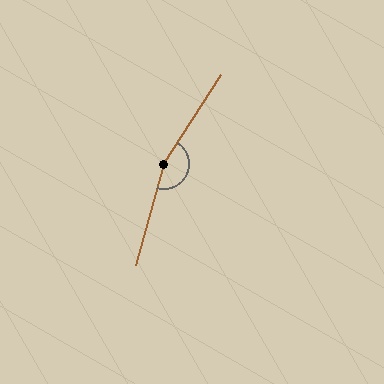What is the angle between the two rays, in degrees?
Approximately 163 degrees.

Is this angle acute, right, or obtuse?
It is obtuse.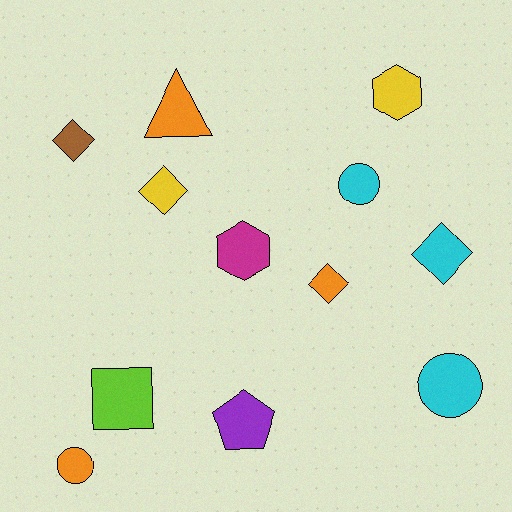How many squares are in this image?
There is 1 square.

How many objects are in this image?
There are 12 objects.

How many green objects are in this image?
There are no green objects.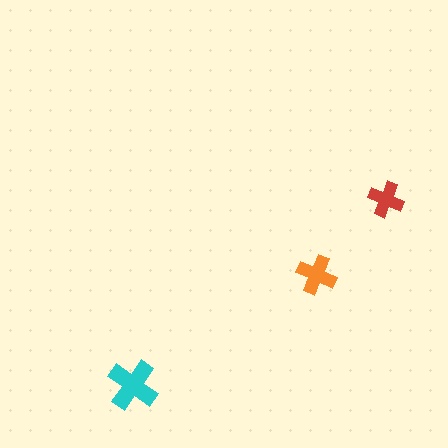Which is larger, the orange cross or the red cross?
The orange one.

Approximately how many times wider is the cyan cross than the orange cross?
About 1.5 times wider.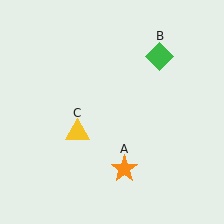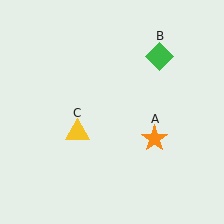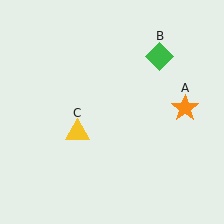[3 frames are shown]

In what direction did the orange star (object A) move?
The orange star (object A) moved up and to the right.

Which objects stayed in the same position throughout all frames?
Green diamond (object B) and yellow triangle (object C) remained stationary.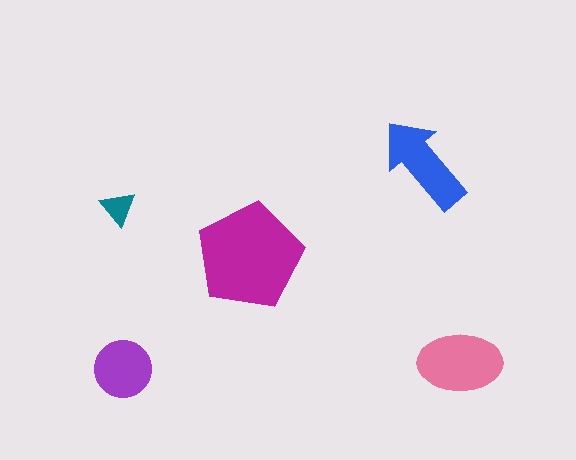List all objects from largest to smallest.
The magenta pentagon, the pink ellipse, the blue arrow, the purple circle, the teal triangle.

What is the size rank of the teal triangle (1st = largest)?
5th.